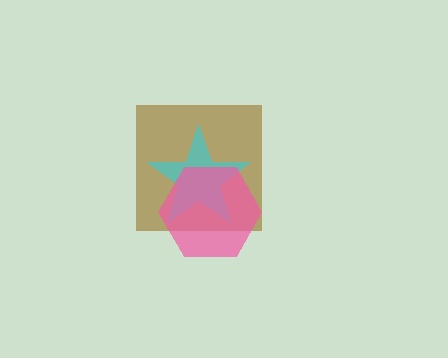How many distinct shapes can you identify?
There are 3 distinct shapes: a brown square, a cyan star, a pink hexagon.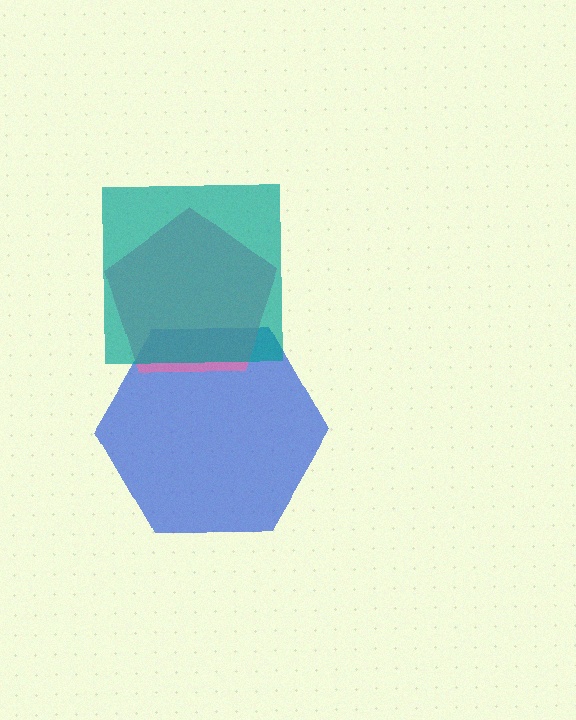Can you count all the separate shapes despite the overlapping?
Yes, there are 3 separate shapes.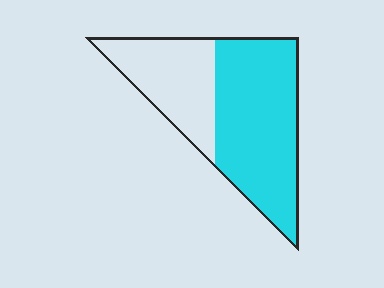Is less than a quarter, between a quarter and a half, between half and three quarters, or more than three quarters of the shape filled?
Between half and three quarters.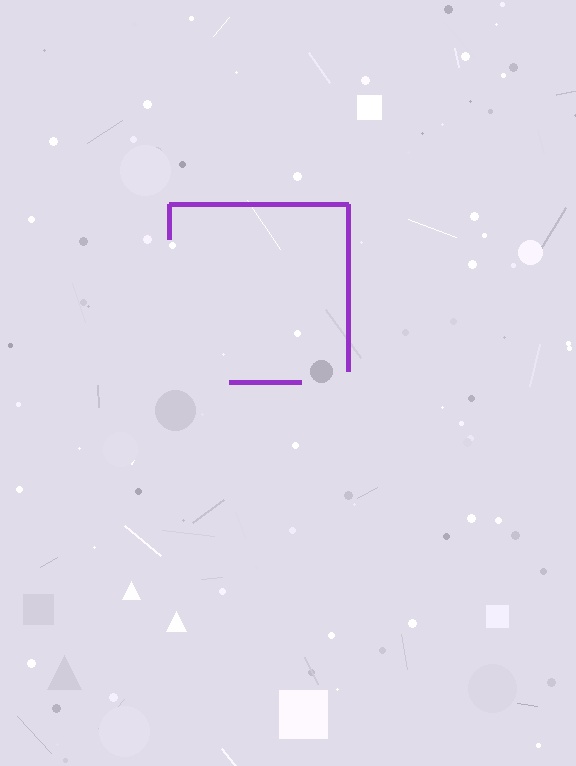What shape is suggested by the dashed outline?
The dashed outline suggests a square.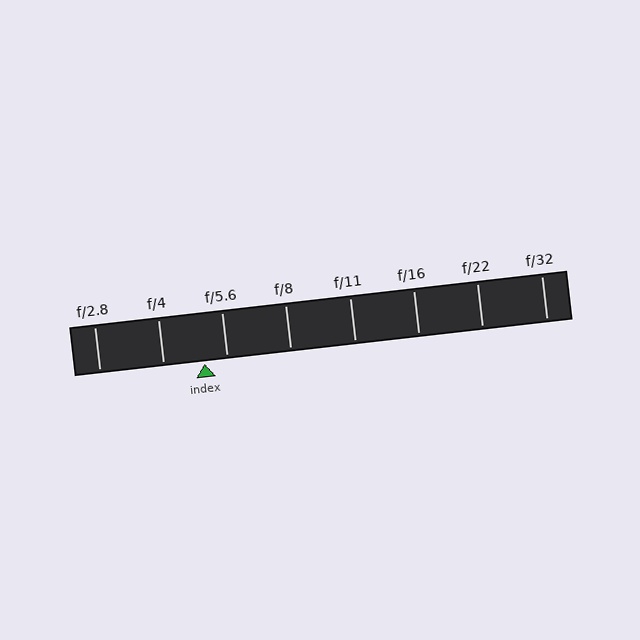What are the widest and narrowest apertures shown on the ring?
The widest aperture shown is f/2.8 and the narrowest is f/32.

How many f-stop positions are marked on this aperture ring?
There are 8 f-stop positions marked.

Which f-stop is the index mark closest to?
The index mark is closest to f/5.6.